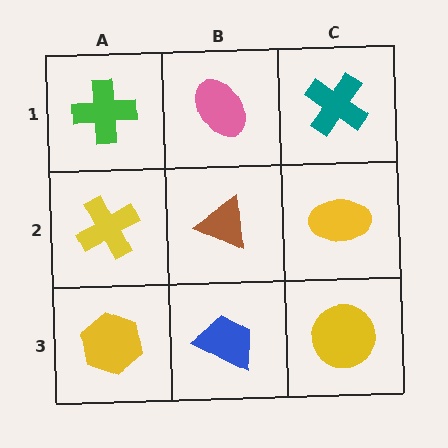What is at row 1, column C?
A teal cross.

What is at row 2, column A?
A yellow cross.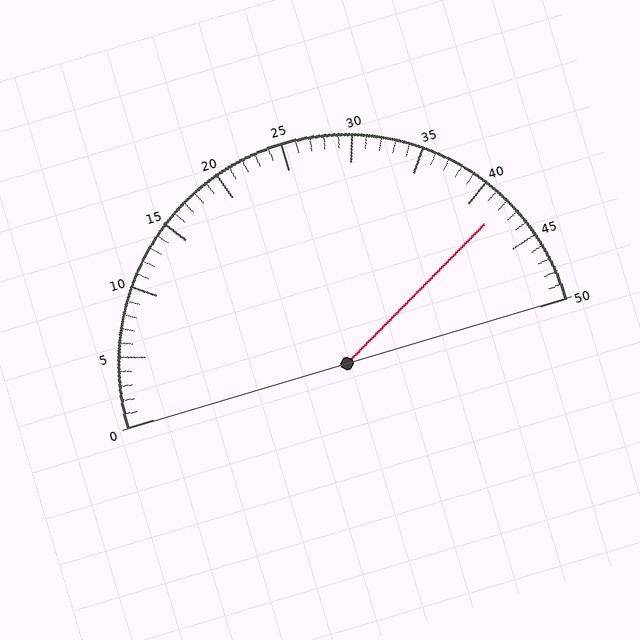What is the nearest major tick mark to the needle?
The nearest major tick mark is 40.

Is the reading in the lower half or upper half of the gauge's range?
The reading is in the upper half of the range (0 to 50).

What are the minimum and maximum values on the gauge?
The gauge ranges from 0 to 50.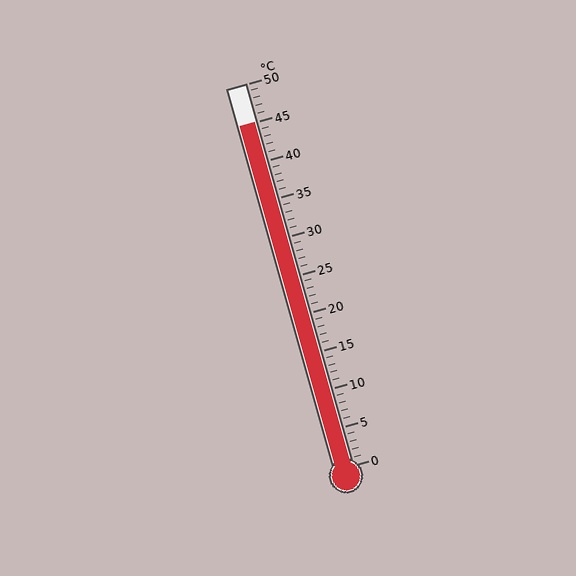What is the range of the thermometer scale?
The thermometer scale ranges from 0°C to 50°C.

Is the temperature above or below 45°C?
The temperature is at 45°C.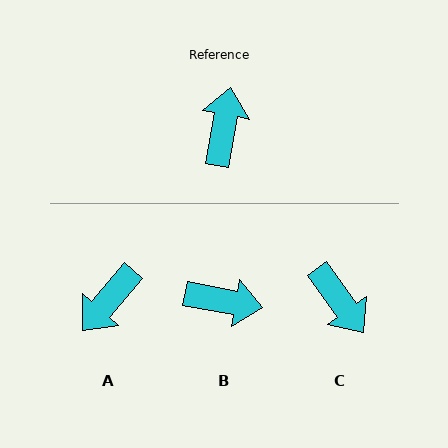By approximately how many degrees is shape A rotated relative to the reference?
Approximately 149 degrees counter-clockwise.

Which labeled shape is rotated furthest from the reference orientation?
A, about 149 degrees away.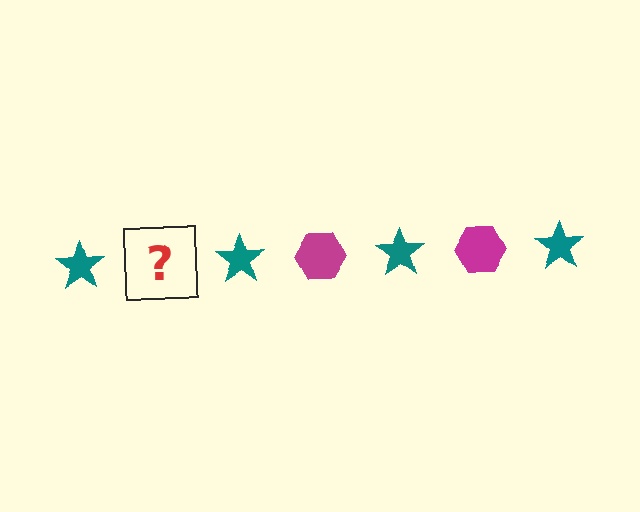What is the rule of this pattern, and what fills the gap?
The rule is that the pattern alternates between teal star and magenta hexagon. The gap should be filled with a magenta hexagon.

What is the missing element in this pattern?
The missing element is a magenta hexagon.